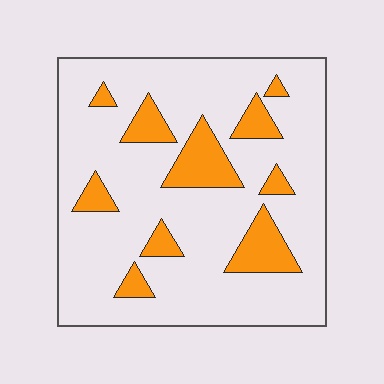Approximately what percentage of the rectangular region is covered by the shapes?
Approximately 20%.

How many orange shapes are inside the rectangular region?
10.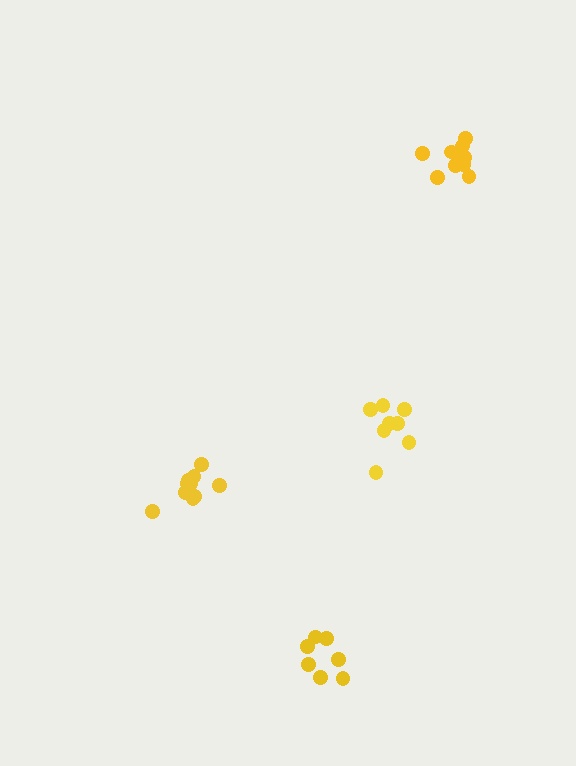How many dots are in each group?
Group 1: 7 dots, Group 2: 8 dots, Group 3: 10 dots, Group 4: 11 dots (36 total).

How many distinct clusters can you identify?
There are 4 distinct clusters.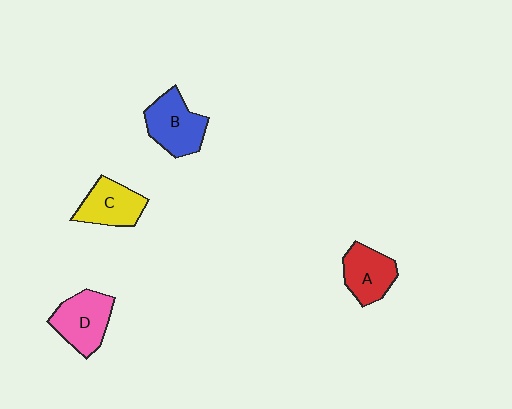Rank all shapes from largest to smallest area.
From largest to smallest: B (blue), D (pink), C (yellow), A (red).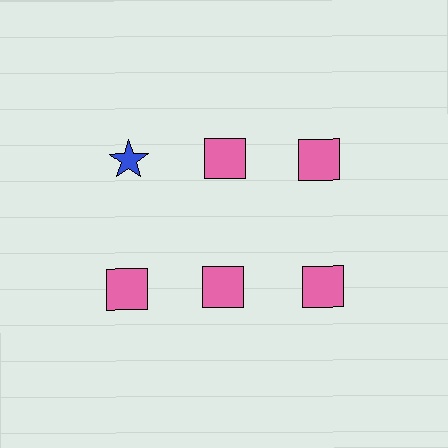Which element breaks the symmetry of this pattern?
The blue star in the top row, leftmost column breaks the symmetry. All other shapes are pink squares.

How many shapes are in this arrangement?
There are 6 shapes arranged in a grid pattern.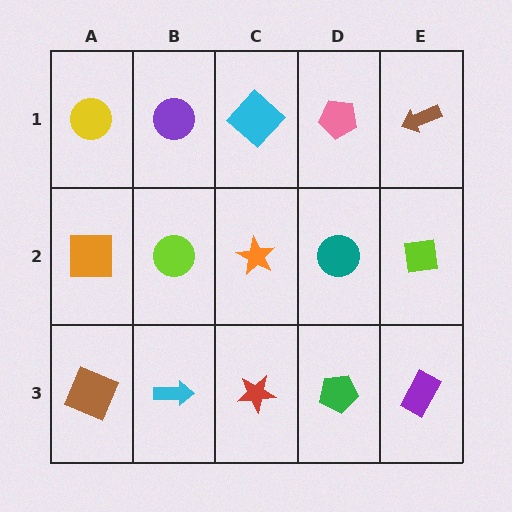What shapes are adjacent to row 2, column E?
A brown arrow (row 1, column E), a purple rectangle (row 3, column E), a teal circle (row 2, column D).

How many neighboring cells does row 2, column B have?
4.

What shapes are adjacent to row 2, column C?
A cyan diamond (row 1, column C), a red star (row 3, column C), a lime circle (row 2, column B), a teal circle (row 2, column D).